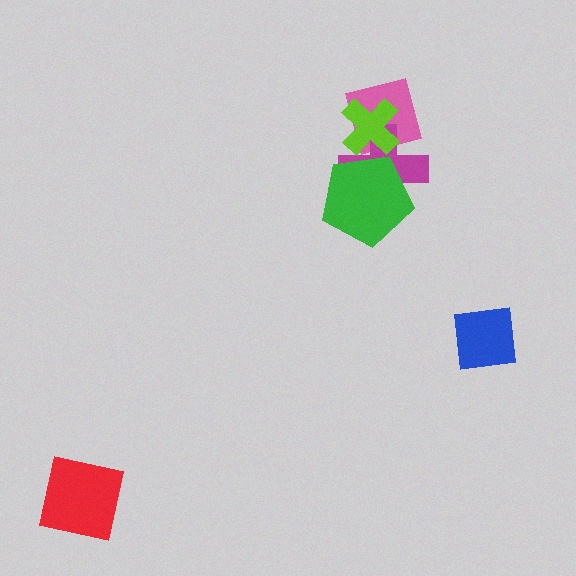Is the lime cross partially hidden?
No, no other shape covers it.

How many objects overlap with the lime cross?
2 objects overlap with the lime cross.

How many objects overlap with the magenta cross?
3 objects overlap with the magenta cross.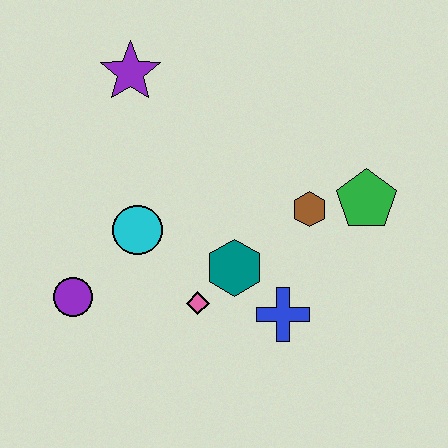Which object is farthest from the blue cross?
The purple star is farthest from the blue cross.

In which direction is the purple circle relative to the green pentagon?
The purple circle is to the left of the green pentagon.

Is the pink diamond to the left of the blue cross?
Yes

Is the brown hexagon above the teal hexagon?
Yes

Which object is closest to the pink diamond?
The teal hexagon is closest to the pink diamond.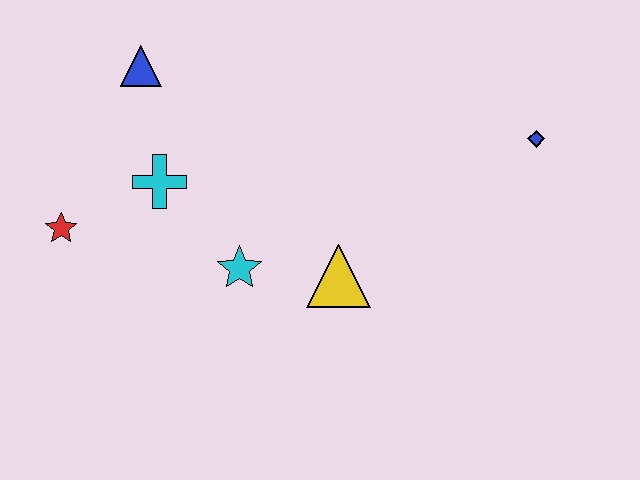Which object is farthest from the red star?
The blue diamond is farthest from the red star.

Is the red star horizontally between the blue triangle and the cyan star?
No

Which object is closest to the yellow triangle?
The cyan star is closest to the yellow triangle.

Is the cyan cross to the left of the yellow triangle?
Yes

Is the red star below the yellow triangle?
No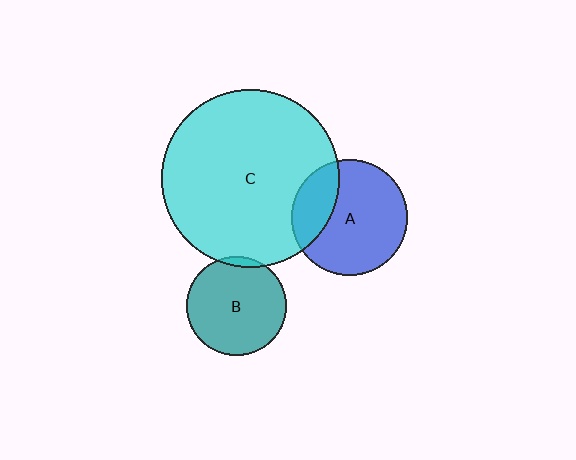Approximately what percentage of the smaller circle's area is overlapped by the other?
Approximately 5%.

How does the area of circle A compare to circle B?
Approximately 1.4 times.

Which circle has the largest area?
Circle C (cyan).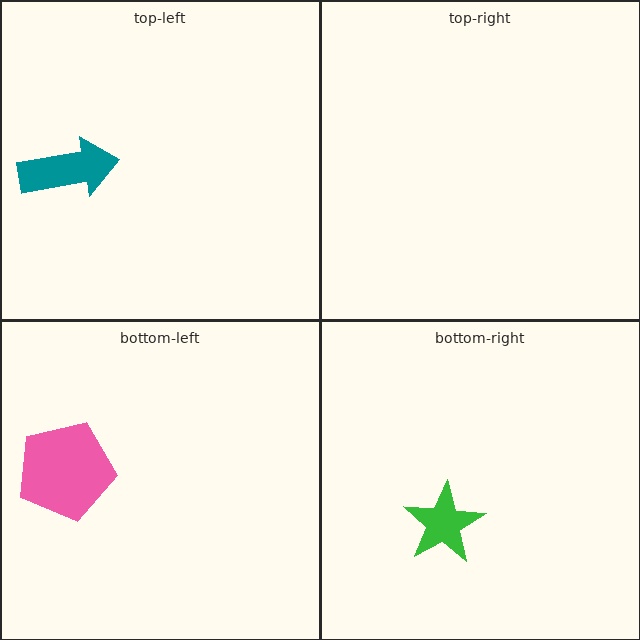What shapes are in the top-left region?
The teal arrow.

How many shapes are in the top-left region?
1.